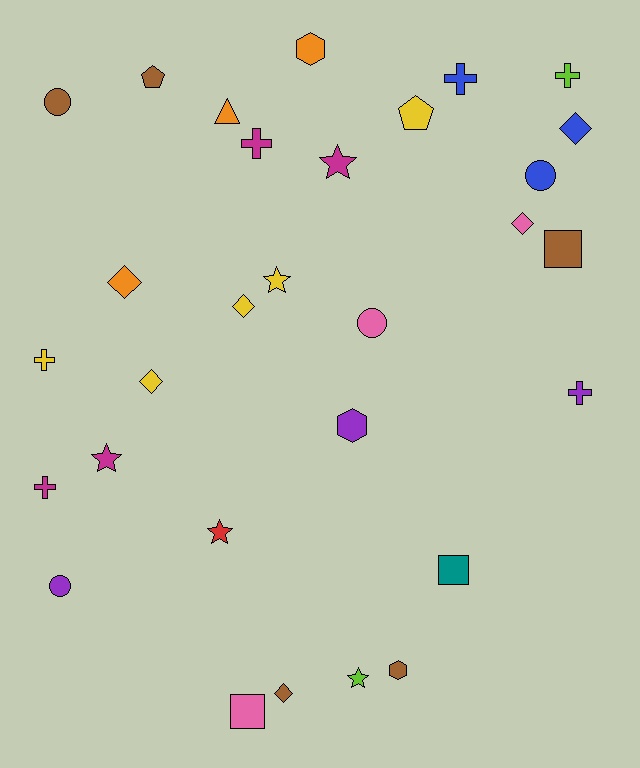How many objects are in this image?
There are 30 objects.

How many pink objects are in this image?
There are 3 pink objects.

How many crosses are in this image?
There are 6 crosses.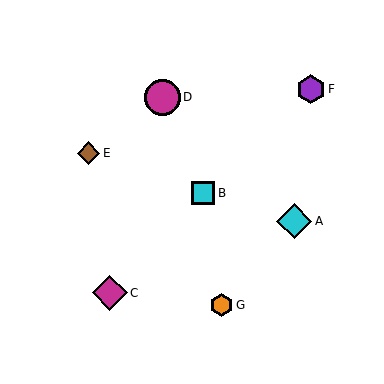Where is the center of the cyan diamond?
The center of the cyan diamond is at (294, 221).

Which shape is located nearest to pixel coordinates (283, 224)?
The cyan diamond (labeled A) at (294, 221) is nearest to that location.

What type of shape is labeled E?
Shape E is a brown diamond.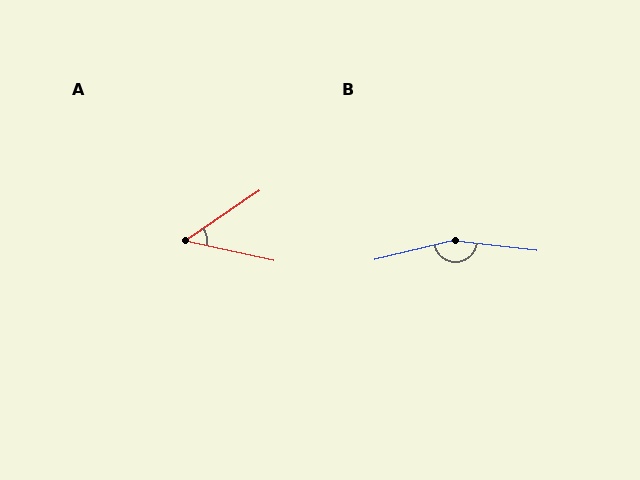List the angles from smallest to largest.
A (46°), B (160°).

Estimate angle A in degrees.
Approximately 46 degrees.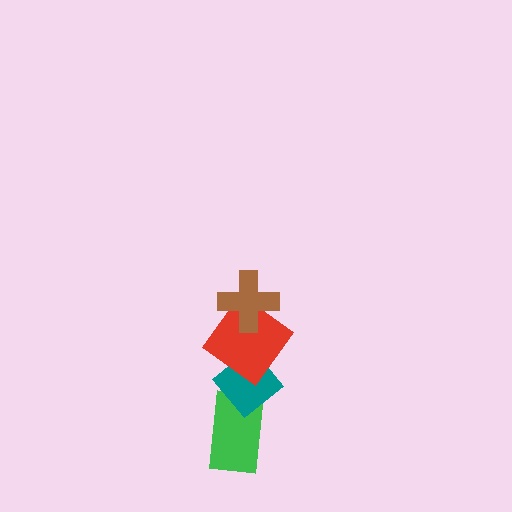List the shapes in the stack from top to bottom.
From top to bottom: the brown cross, the red diamond, the teal diamond, the green rectangle.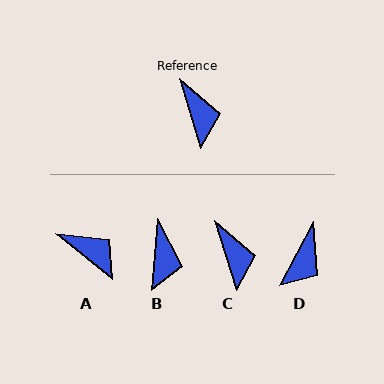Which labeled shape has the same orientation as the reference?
C.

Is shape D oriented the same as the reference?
No, it is off by about 45 degrees.